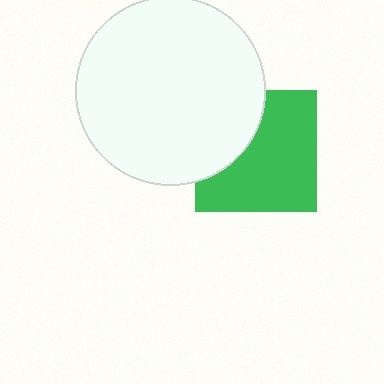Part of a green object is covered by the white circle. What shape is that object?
It is a square.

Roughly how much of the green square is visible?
Most of it is visible (roughly 67%).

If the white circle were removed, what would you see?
You would see the complete green square.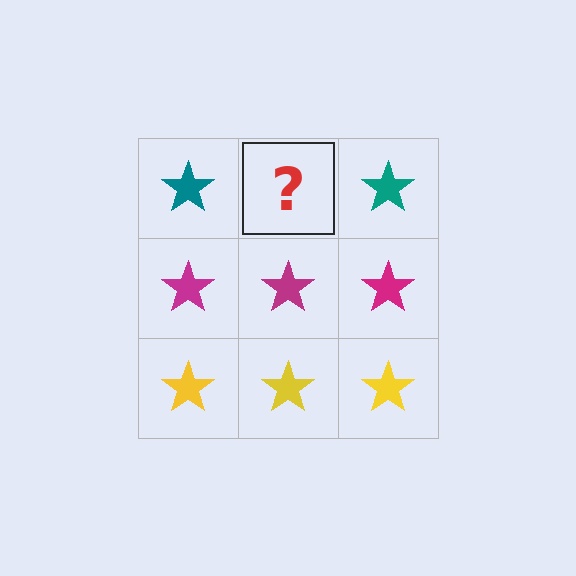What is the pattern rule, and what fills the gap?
The rule is that each row has a consistent color. The gap should be filled with a teal star.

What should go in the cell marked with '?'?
The missing cell should contain a teal star.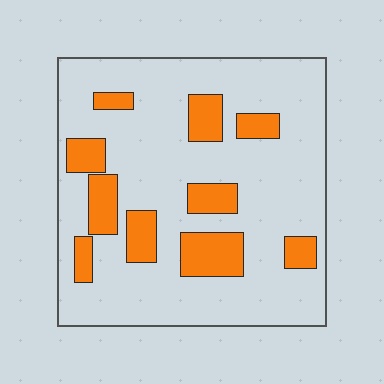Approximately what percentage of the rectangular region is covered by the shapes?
Approximately 20%.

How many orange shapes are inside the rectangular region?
10.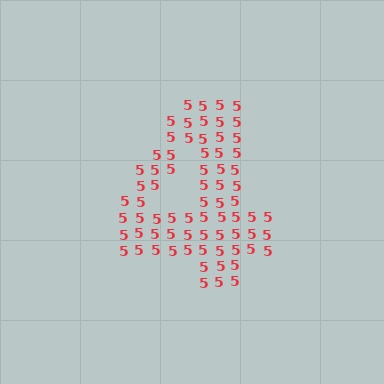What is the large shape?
The large shape is the digit 4.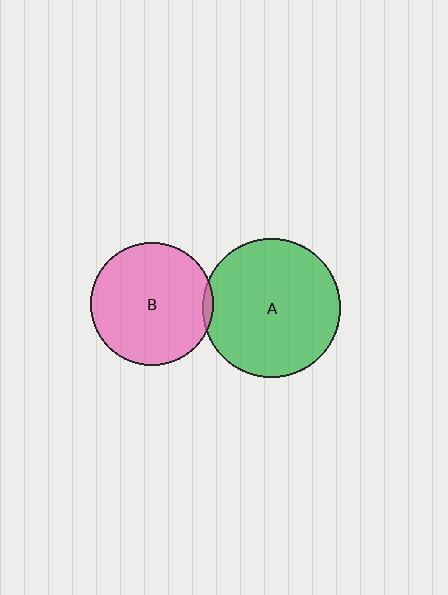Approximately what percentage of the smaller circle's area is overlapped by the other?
Approximately 5%.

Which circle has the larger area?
Circle A (green).